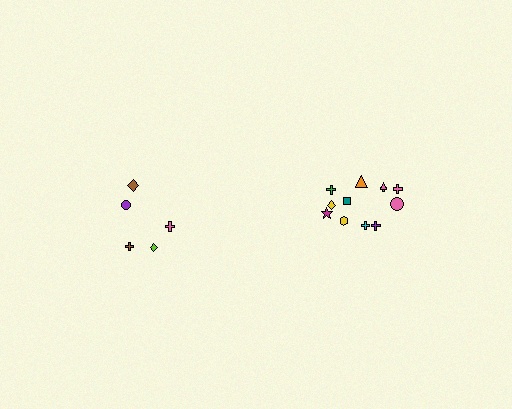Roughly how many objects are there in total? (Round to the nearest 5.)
Roughly 15 objects in total.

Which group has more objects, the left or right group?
The right group.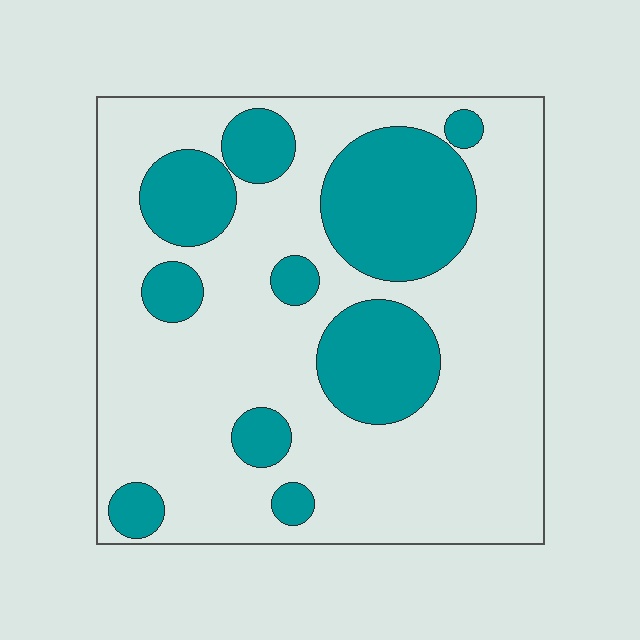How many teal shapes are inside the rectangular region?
10.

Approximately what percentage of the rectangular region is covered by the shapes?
Approximately 30%.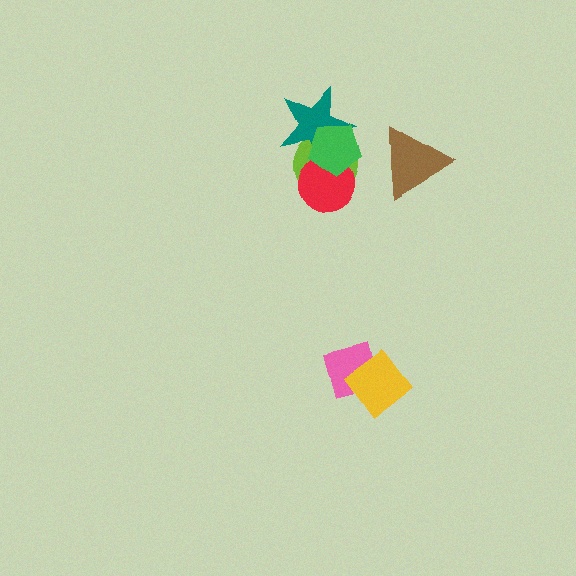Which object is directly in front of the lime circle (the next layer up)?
The teal star is directly in front of the lime circle.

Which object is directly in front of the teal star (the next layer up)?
The red circle is directly in front of the teal star.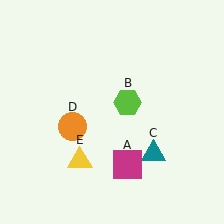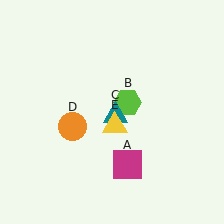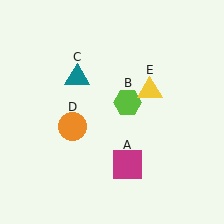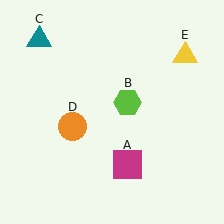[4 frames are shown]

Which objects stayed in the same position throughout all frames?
Magenta square (object A) and lime hexagon (object B) and orange circle (object D) remained stationary.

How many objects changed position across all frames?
2 objects changed position: teal triangle (object C), yellow triangle (object E).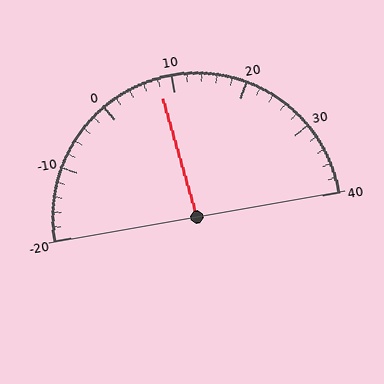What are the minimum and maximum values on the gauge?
The gauge ranges from -20 to 40.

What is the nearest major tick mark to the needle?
The nearest major tick mark is 10.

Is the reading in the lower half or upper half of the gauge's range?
The reading is in the lower half of the range (-20 to 40).